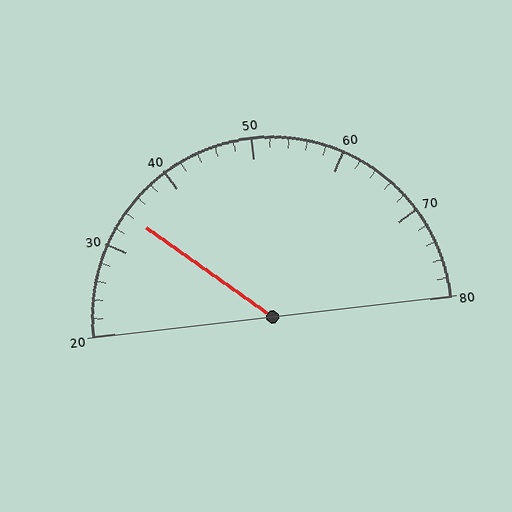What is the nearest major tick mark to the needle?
The nearest major tick mark is 30.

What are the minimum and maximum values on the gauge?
The gauge ranges from 20 to 80.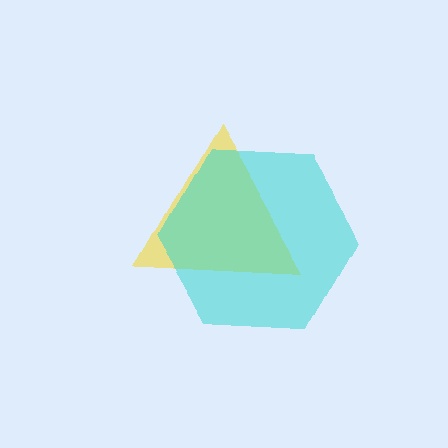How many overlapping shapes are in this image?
There are 2 overlapping shapes in the image.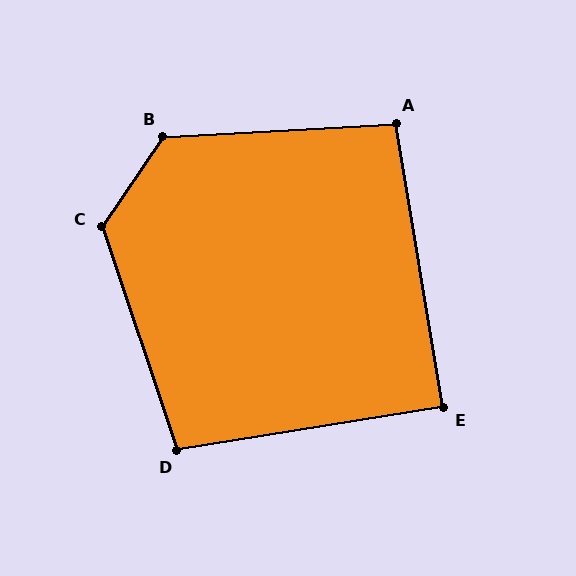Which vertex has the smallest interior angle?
E, at approximately 89 degrees.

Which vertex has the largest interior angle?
B, at approximately 127 degrees.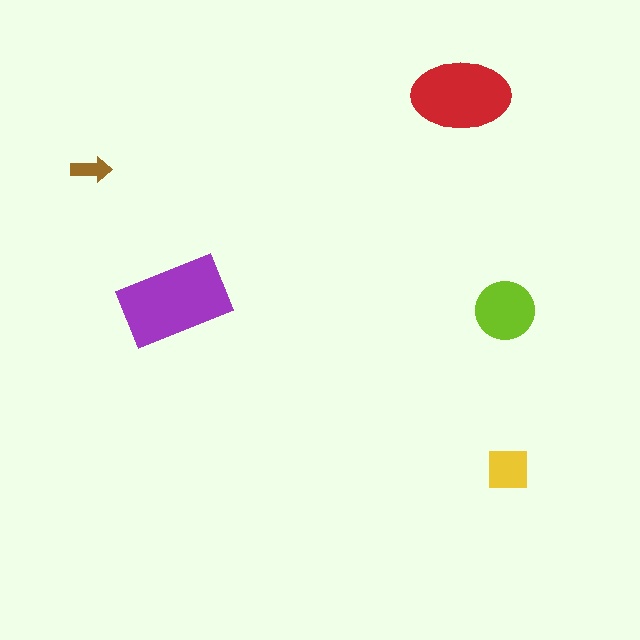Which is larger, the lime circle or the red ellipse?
The red ellipse.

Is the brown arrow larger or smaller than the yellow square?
Smaller.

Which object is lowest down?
The yellow square is bottommost.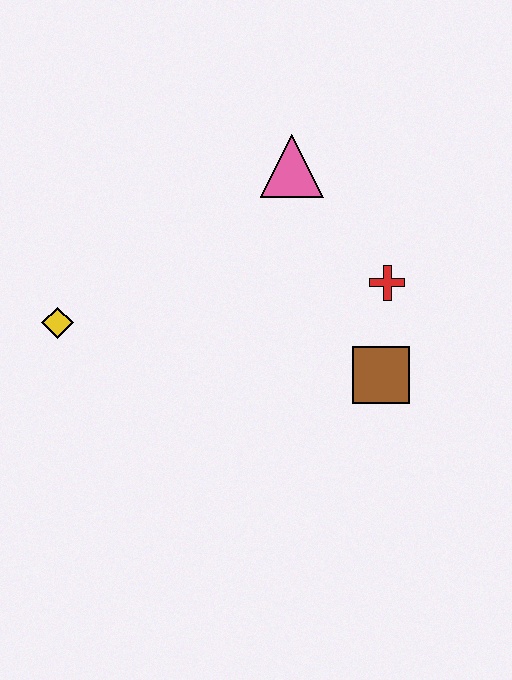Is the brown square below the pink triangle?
Yes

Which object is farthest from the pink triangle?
The yellow diamond is farthest from the pink triangle.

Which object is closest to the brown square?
The red cross is closest to the brown square.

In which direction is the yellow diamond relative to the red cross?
The yellow diamond is to the left of the red cross.